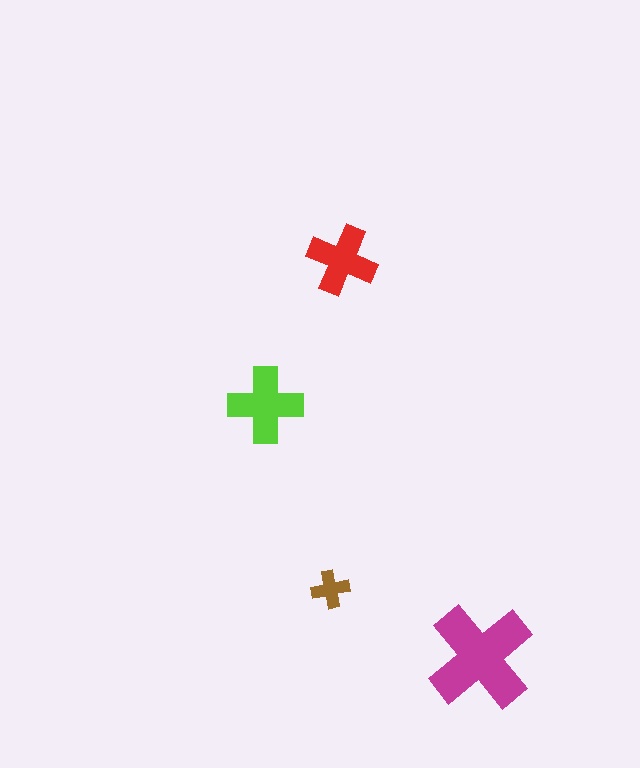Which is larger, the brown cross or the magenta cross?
The magenta one.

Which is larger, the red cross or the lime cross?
The lime one.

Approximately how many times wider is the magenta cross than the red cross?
About 1.5 times wider.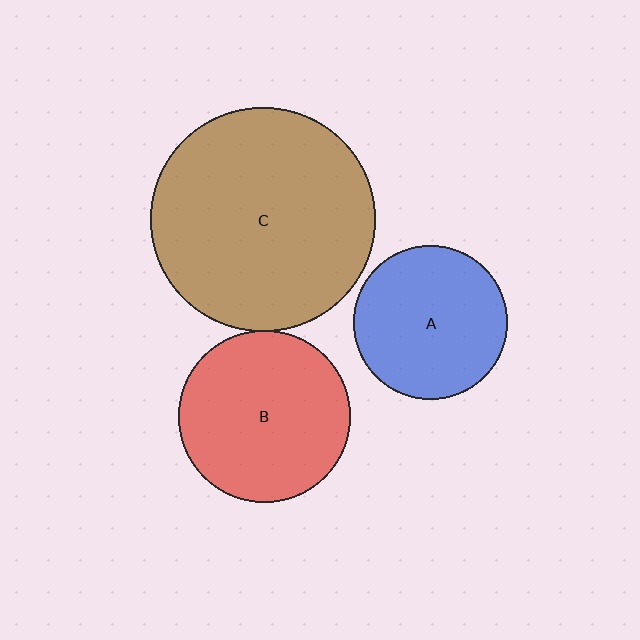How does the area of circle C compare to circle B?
Approximately 1.7 times.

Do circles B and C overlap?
Yes.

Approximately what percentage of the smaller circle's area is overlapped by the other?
Approximately 5%.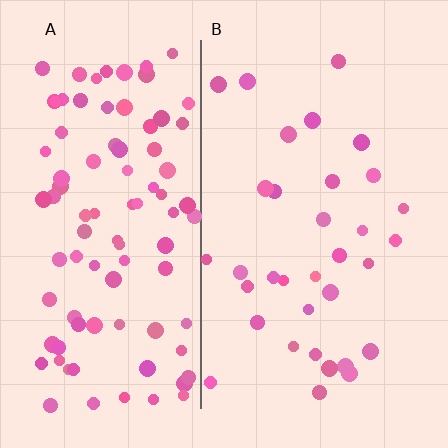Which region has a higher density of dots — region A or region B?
A (the left).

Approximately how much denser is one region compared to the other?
Approximately 2.8× — region A over region B.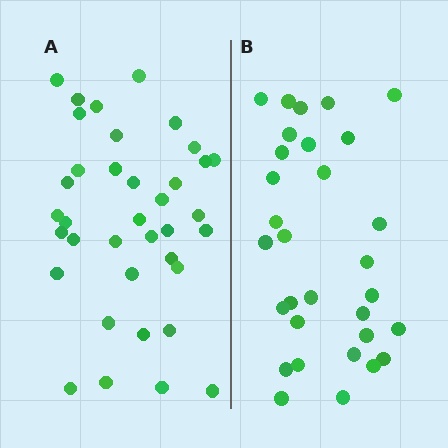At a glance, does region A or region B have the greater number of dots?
Region A (the left region) has more dots.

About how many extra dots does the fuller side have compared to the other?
Region A has about 6 more dots than region B.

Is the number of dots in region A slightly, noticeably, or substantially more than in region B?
Region A has only slightly more — the two regions are fairly close. The ratio is roughly 1.2 to 1.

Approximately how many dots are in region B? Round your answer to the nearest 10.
About 30 dots. (The exact count is 31, which rounds to 30.)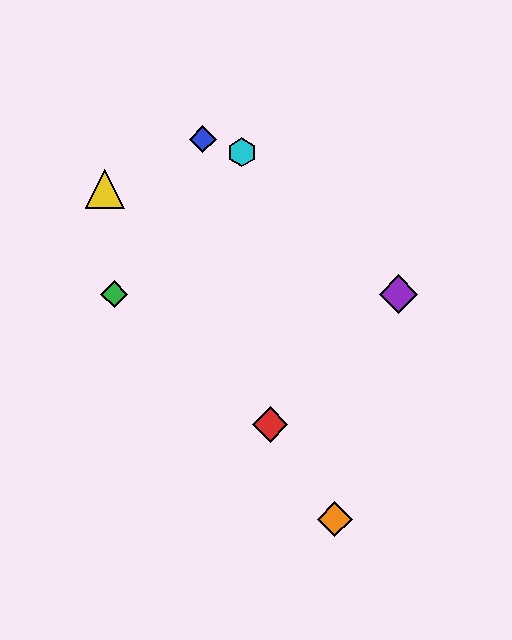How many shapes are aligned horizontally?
2 shapes (the green diamond, the purple diamond) are aligned horizontally.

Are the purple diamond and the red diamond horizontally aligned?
No, the purple diamond is at y≈294 and the red diamond is at y≈425.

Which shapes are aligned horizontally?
The green diamond, the purple diamond are aligned horizontally.